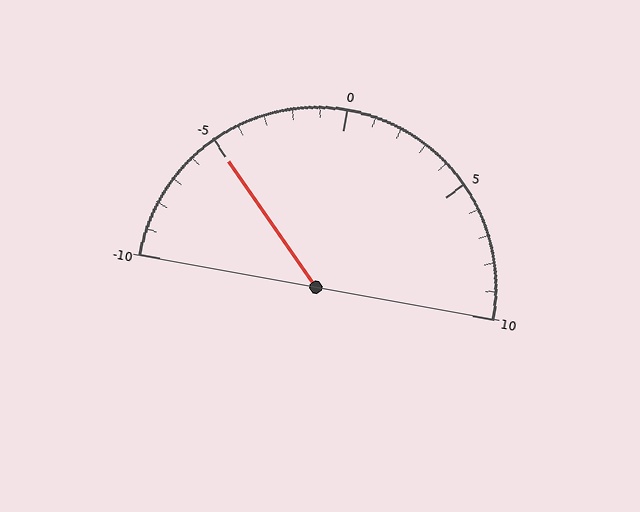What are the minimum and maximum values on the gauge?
The gauge ranges from -10 to 10.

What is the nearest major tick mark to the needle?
The nearest major tick mark is -5.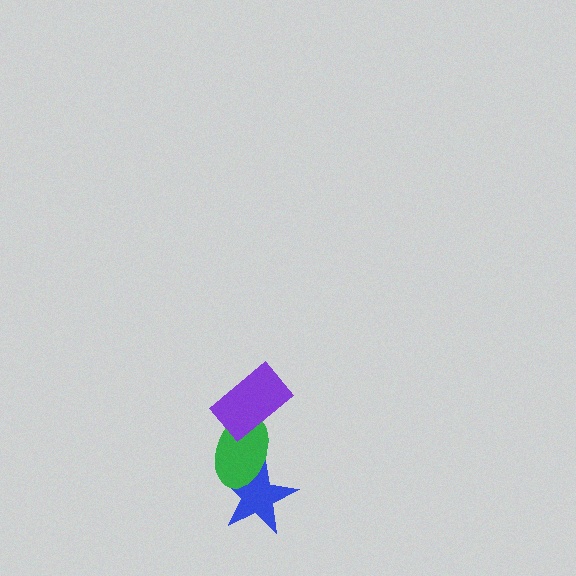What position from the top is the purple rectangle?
The purple rectangle is 1st from the top.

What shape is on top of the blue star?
The green ellipse is on top of the blue star.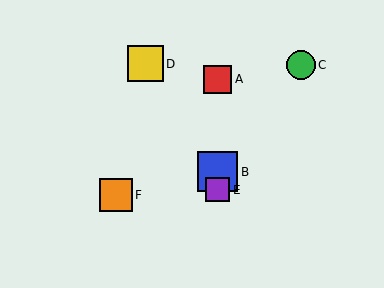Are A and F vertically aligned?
No, A is at x≈218 and F is at x≈116.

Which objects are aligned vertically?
Objects A, B, E are aligned vertically.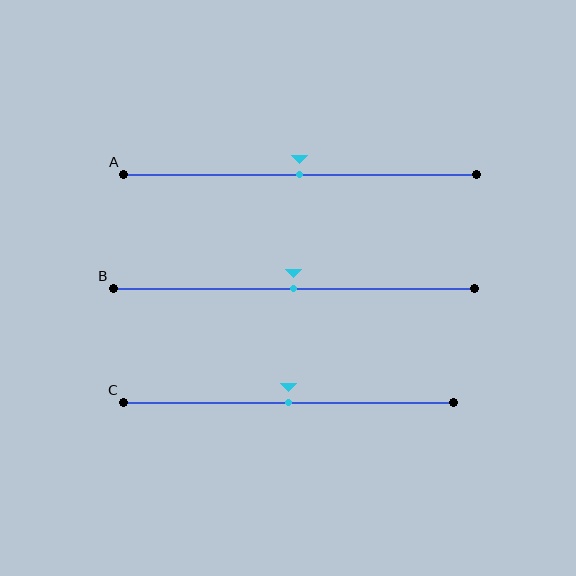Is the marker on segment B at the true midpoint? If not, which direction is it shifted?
Yes, the marker on segment B is at the true midpoint.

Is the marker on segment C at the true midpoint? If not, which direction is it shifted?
Yes, the marker on segment C is at the true midpoint.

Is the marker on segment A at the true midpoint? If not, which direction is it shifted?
Yes, the marker on segment A is at the true midpoint.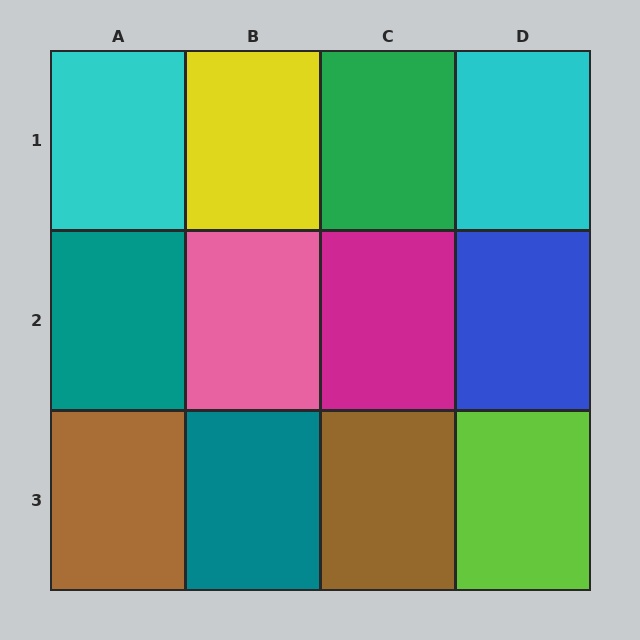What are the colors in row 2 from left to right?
Teal, pink, magenta, blue.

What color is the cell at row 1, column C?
Green.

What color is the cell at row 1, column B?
Yellow.